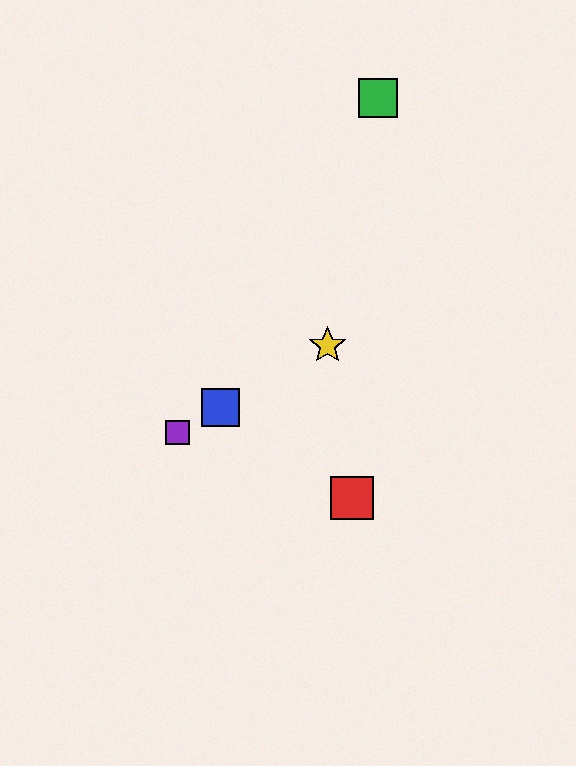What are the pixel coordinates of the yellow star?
The yellow star is at (328, 345).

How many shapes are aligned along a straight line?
3 shapes (the blue square, the yellow star, the purple square) are aligned along a straight line.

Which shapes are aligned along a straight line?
The blue square, the yellow star, the purple square are aligned along a straight line.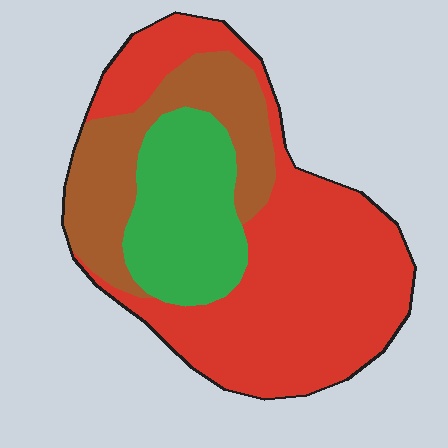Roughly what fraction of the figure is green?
Green takes up about one fifth (1/5) of the figure.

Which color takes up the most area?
Red, at roughly 55%.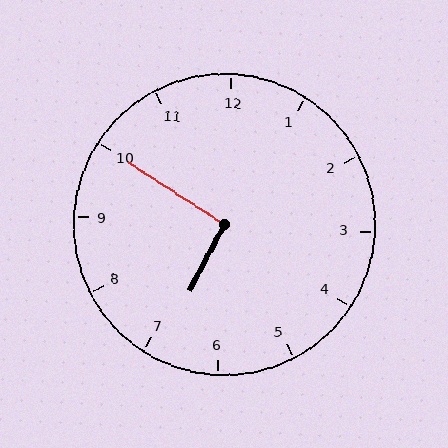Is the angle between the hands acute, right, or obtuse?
It is right.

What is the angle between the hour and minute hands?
Approximately 95 degrees.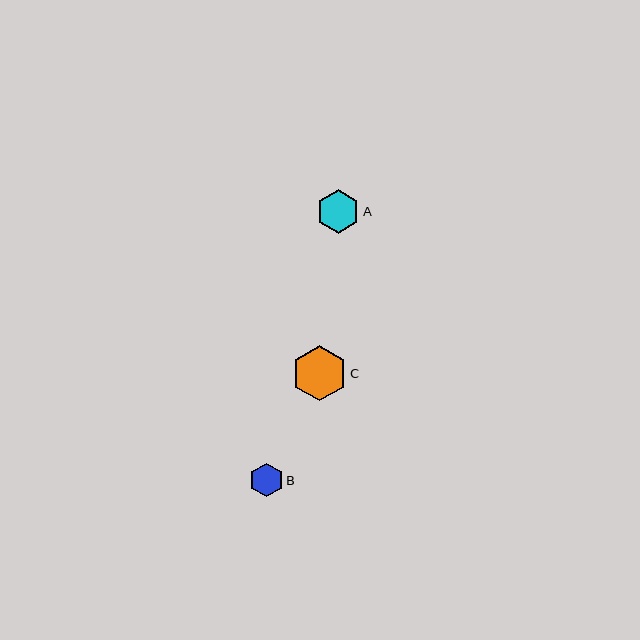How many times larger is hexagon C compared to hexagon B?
Hexagon C is approximately 1.6 times the size of hexagon B.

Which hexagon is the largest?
Hexagon C is the largest with a size of approximately 55 pixels.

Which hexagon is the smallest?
Hexagon B is the smallest with a size of approximately 34 pixels.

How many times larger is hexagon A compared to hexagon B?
Hexagon A is approximately 1.3 times the size of hexagon B.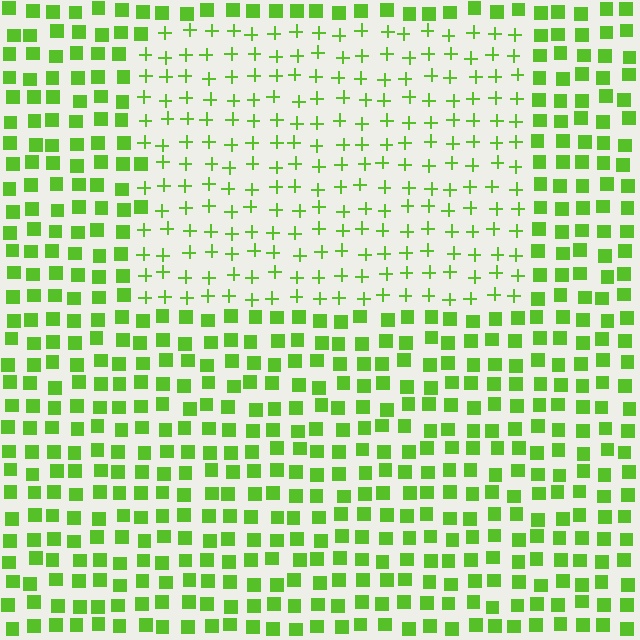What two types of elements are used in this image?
The image uses plus signs inside the rectangle region and squares outside it.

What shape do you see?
I see a rectangle.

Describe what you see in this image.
The image is filled with small lime elements arranged in a uniform grid. A rectangle-shaped region contains plus signs, while the surrounding area contains squares. The boundary is defined purely by the change in element shape.